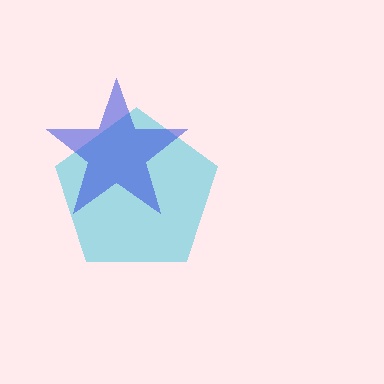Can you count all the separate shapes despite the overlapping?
Yes, there are 2 separate shapes.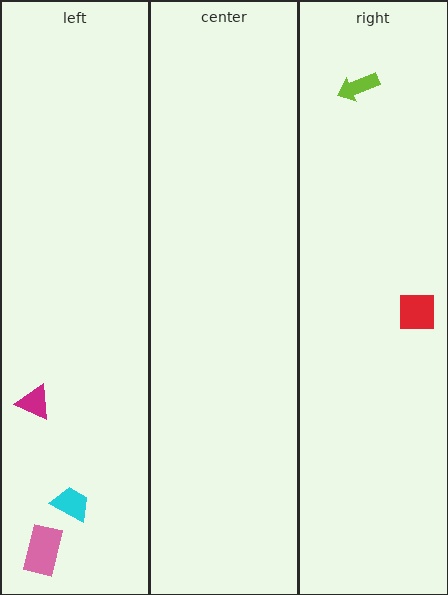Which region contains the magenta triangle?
The left region.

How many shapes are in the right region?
2.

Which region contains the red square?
The right region.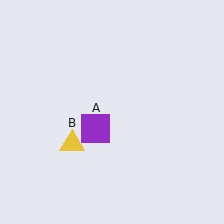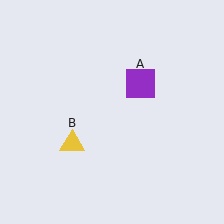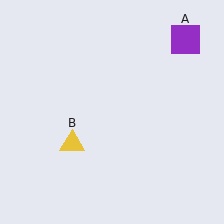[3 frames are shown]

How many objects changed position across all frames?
1 object changed position: purple square (object A).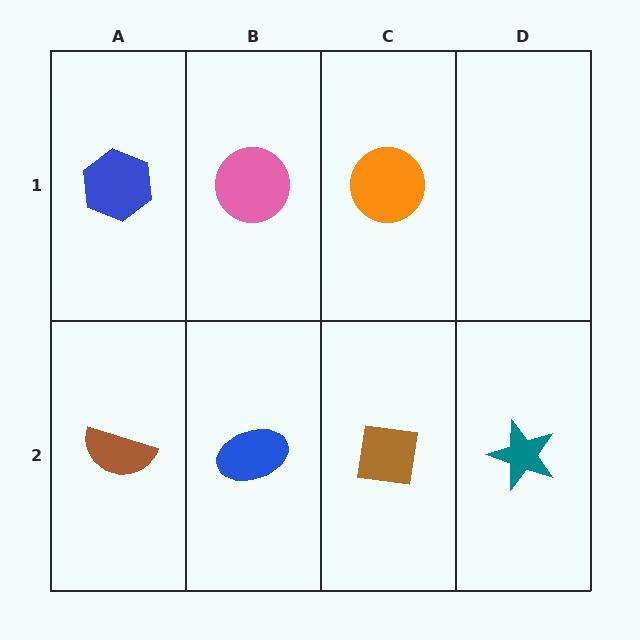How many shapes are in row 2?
4 shapes.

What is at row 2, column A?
A brown semicircle.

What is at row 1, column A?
A blue hexagon.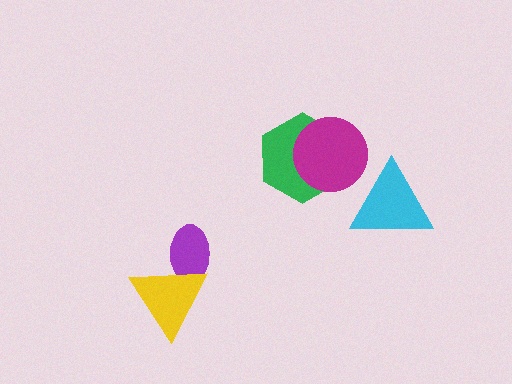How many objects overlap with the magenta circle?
1 object overlaps with the magenta circle.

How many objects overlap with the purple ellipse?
1 object overlaps with the purple ellipse.